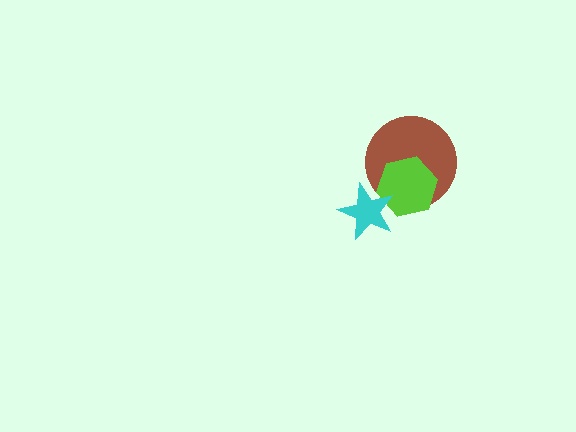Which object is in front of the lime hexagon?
The cyan star is in front of the lime hexagon.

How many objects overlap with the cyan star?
2 objects overlap with the cyan star.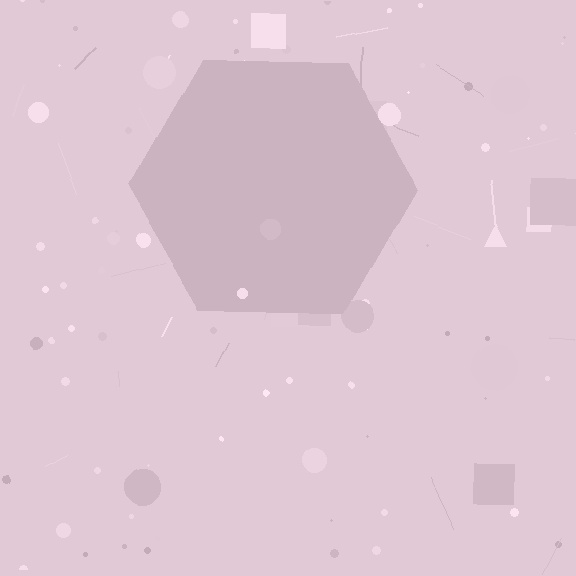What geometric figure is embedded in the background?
A hexagon is embedded in the background.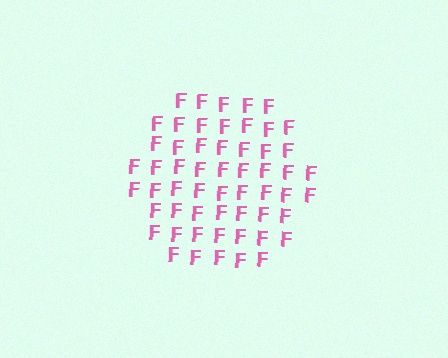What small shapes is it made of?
It is made of small letter F's.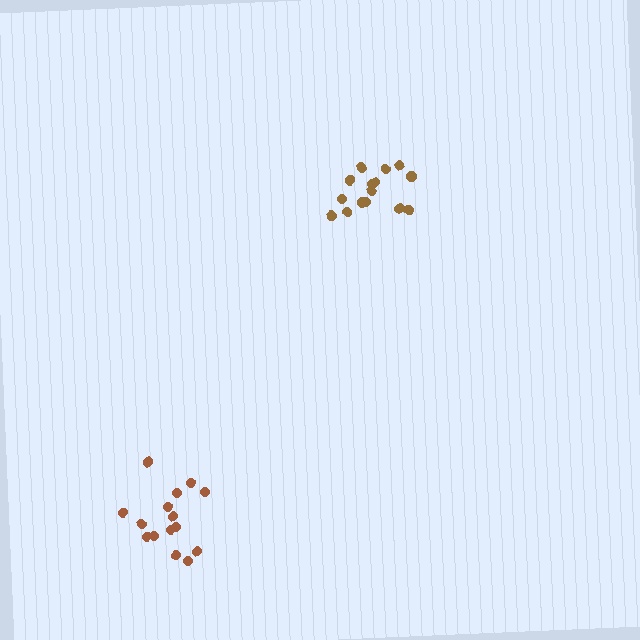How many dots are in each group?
Group 1: 15 dots, Group 2: 15 dots (30 total).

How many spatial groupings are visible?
There are 2 spatial groupings.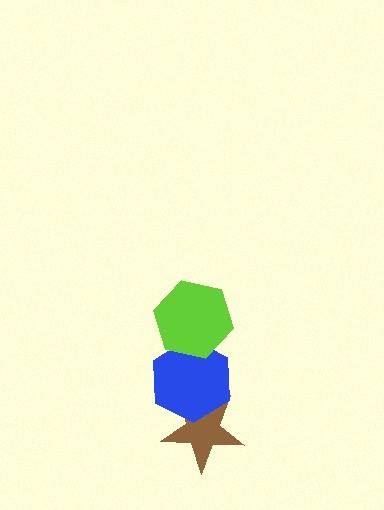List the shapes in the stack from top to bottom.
From top to bottom: the lime hexagon, the blue hexagon, the brown star.